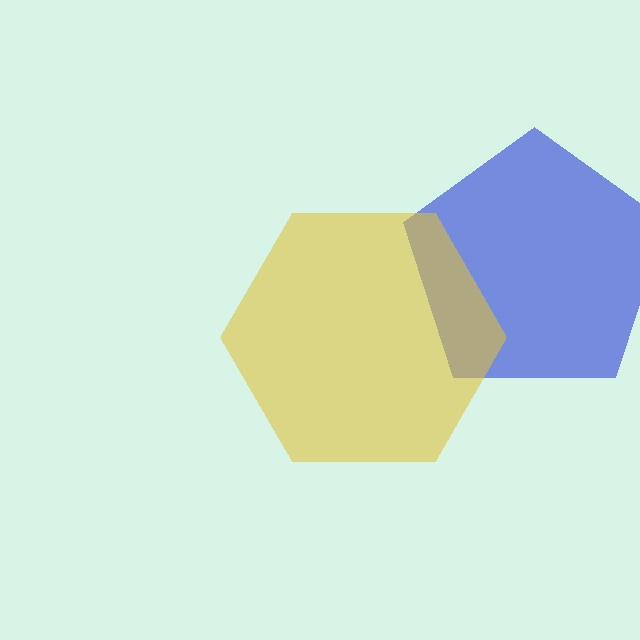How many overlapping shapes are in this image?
There are 2 overlapping shapes in the image.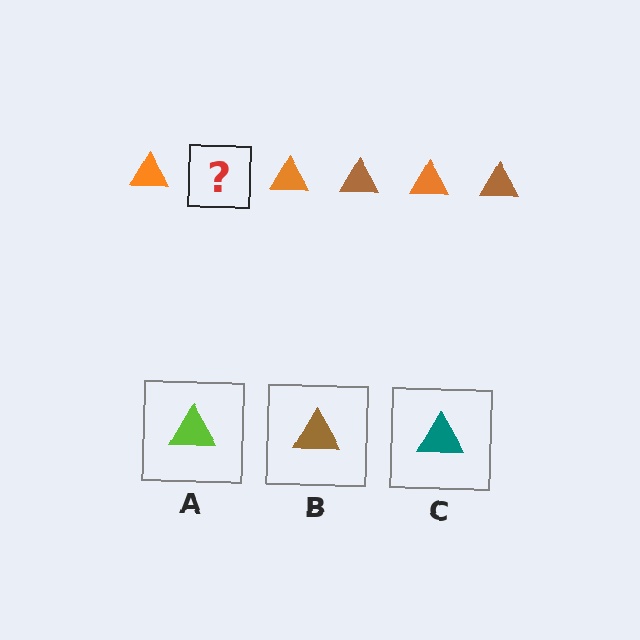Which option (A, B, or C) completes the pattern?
B.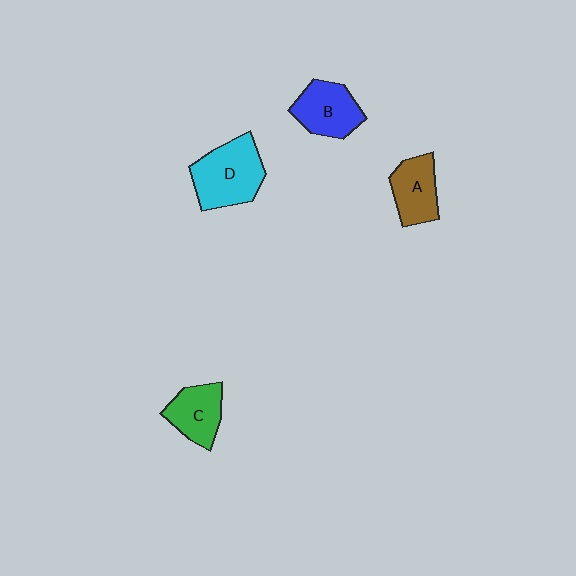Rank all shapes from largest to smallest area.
From largest to smallest: D (cyan), B (blue), C (green), A (brown).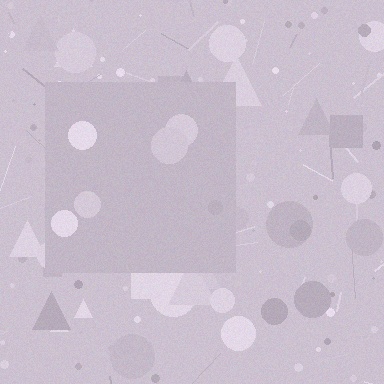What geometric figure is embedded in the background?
A square is embedded in the background.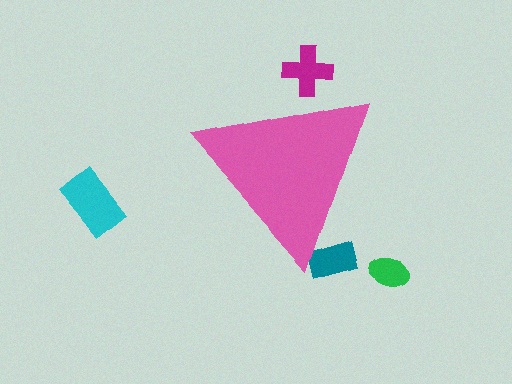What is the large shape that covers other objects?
A pink triangle.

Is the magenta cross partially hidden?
Yes, the magenta cross is partially hidden behind the pink triangle.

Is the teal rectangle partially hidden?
Yes, the teal rectangle is partially hidden behind the pink triangle.